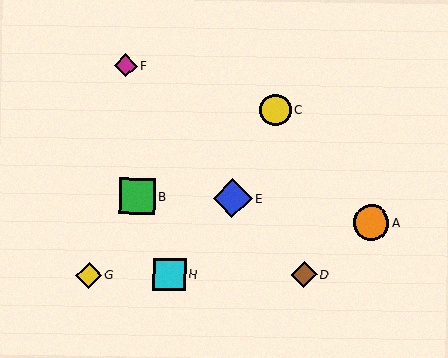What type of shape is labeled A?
Shape A is an orange circle.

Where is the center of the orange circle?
The center of the orange circle is at (372, 223).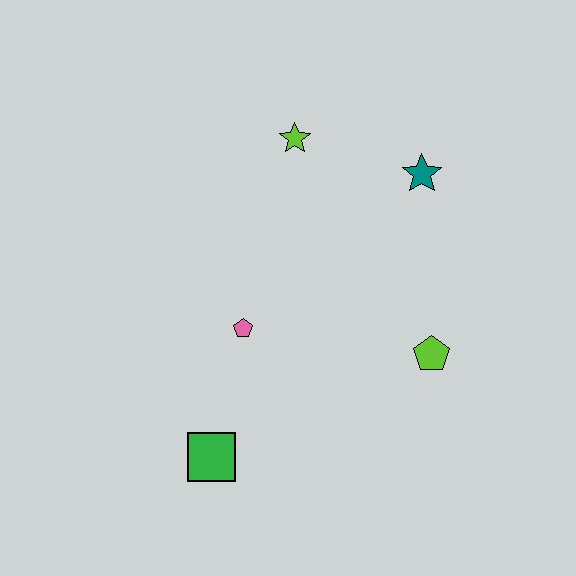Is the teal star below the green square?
No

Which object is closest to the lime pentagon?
The teal star is closest to the lime pentagon.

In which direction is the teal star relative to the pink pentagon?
The teal star is to the right of the pink pentagon.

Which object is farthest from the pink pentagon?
The teal star is farthest from the pink pentagon.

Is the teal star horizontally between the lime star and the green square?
No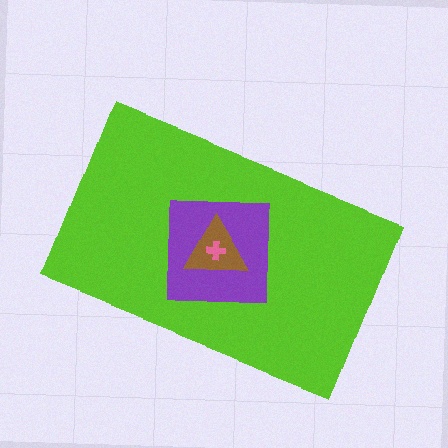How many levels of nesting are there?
4.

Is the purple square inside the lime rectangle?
Yes.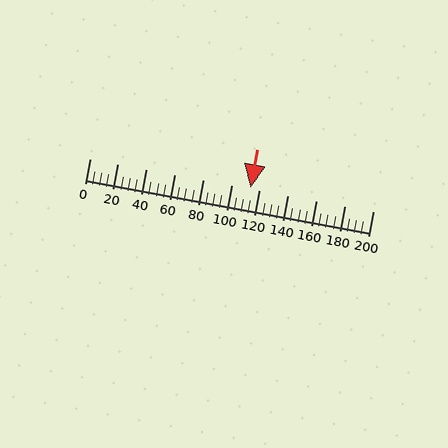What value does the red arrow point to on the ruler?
The red arrow points to approximately 113.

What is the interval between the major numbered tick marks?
The major tick marks are spaced 20 units apart.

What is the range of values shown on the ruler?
The ruler shows values from 0 to 200.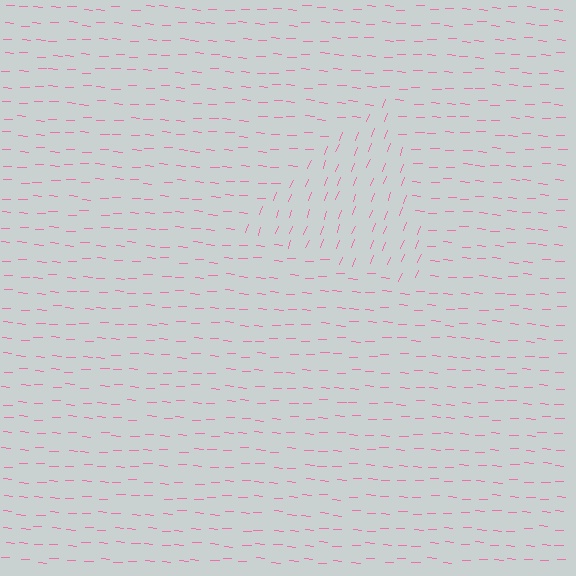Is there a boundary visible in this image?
Yes, there is a texture boundary formed by a change in line orientation.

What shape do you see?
I see a triangle.